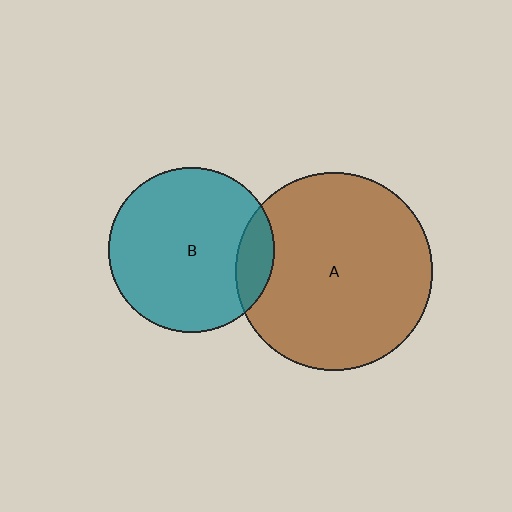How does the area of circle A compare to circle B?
Approximately 1.4 times.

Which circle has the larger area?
Circle A (brown).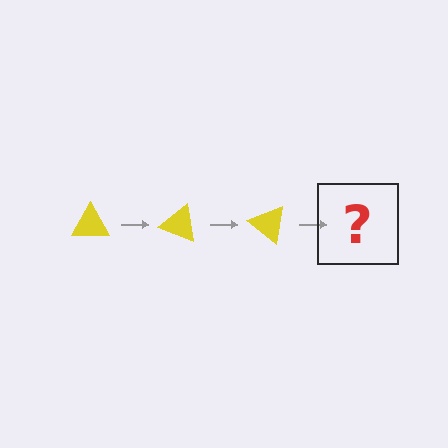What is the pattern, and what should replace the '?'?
The pattern is that the triangle rotates 20 degrees each step. The '?' should be a yellow triangle rotated 60 degrees.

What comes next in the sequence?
The next element should be a yellow triangle rotated 60 degrees.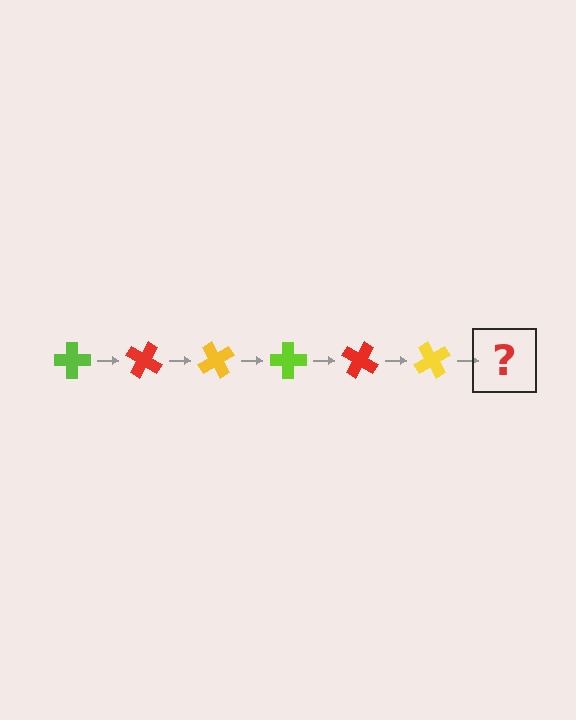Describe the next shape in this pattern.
It should be a lime cross, rotated 180 degrees from the start.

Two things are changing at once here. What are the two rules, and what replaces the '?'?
The two rules are that it rotates 30 degrees each step and the color cycles through lime, red, and yellow. The '?' should be a lime cross, rotated 180 degrees from the start.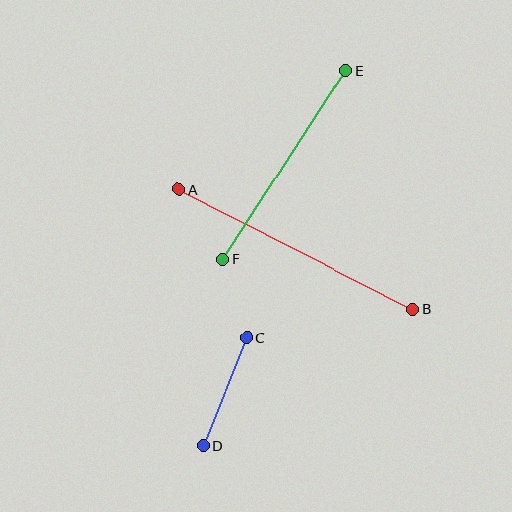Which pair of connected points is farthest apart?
Points A and B are farthest apart.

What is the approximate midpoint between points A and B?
The midpoint is at approximately (296, 249) pixels.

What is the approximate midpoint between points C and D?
The midpoint is at approximately (225, 392) pixels.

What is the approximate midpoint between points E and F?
The midpoint is at approximately (284, 165) pixels.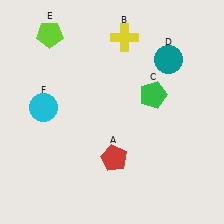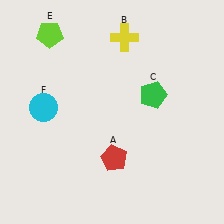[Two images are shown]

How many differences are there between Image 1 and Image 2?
There is 1 difference between the two images.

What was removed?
The teal circle (D) was removed in Image 2.